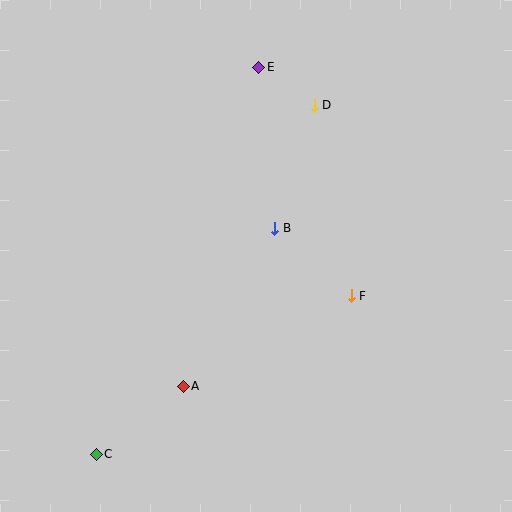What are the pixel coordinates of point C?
Point C is at (96, 454).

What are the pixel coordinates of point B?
Point B is at (275, 228).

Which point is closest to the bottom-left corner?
Point C is closest to the bottom-left corner.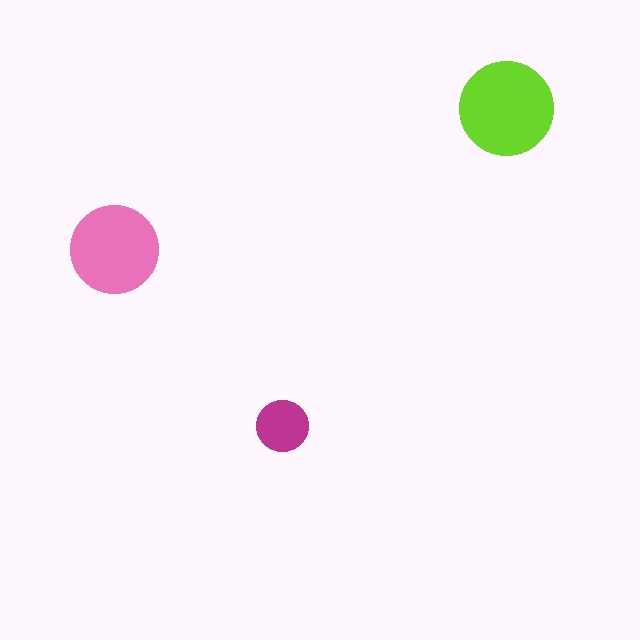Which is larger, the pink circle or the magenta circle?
The pink one.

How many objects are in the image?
There are 3 objects in the image.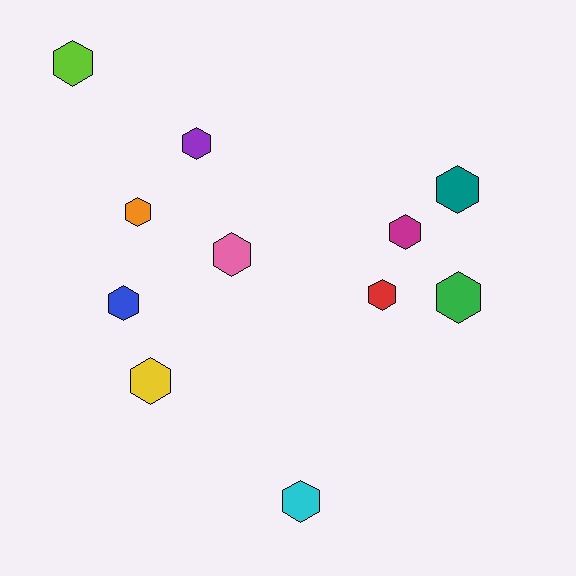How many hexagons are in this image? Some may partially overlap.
There are 11 hexagons.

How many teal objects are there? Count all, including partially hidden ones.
There is 1 teal object.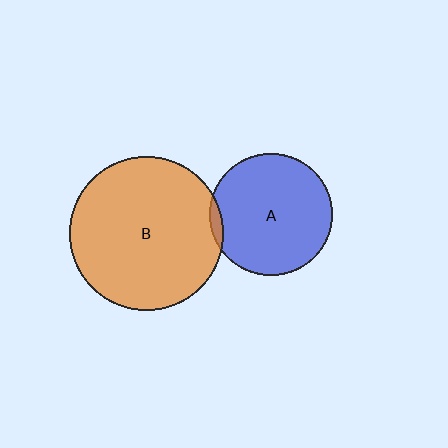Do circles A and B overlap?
Yes.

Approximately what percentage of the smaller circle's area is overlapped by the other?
Approximately 5%.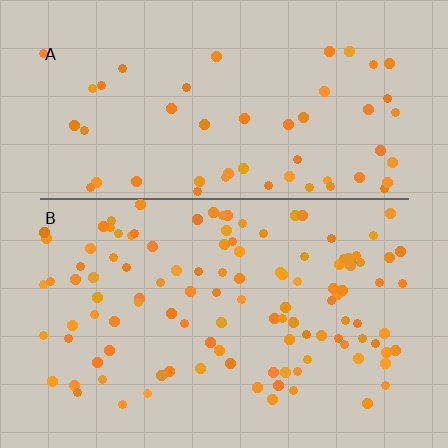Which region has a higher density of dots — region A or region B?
B (the bottom).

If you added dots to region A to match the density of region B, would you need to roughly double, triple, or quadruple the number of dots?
Approximately double.